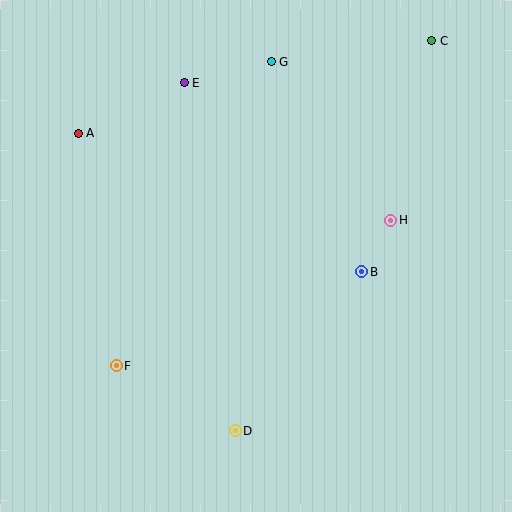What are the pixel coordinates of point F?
Point F is at (116, 366).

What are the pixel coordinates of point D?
Point D is at (235, 431).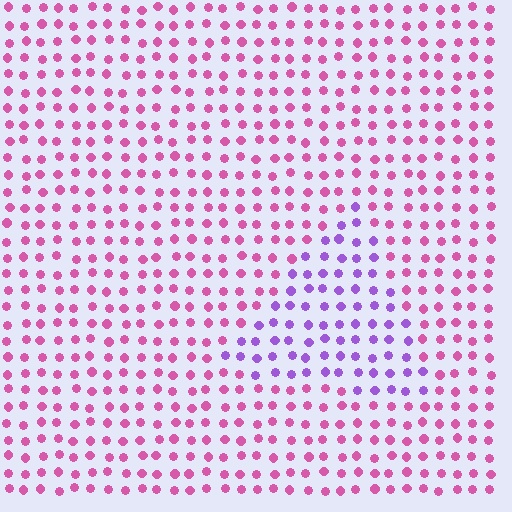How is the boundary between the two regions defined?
The boundary is defined purely by a slight shift in hue (about 49 degrees). Spacing, size, and orientation are identical on both sides.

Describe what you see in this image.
The image is filled with small pink elements in a uniform arrangement. A triangle-shaped region is visible where the elements are tinted to a slightly different hue, forming a subtle color boundary.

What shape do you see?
I see a triangle.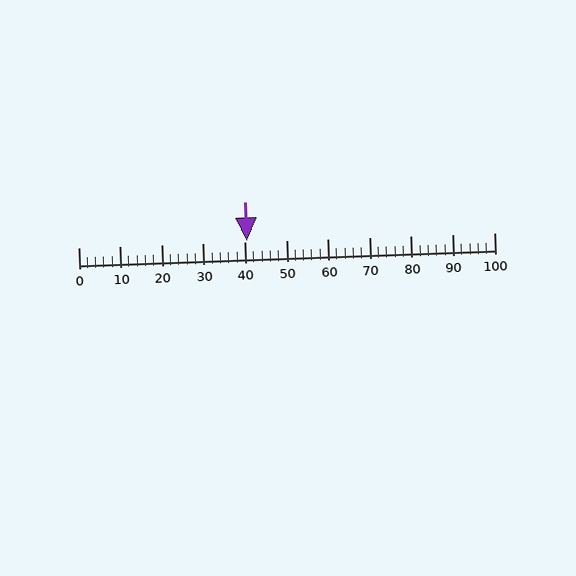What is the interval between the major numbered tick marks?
The major tick marks are spaced 10 units apart.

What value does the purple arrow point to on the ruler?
The purple arrow points to approximately 40.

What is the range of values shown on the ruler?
The ruler shows values from 0 to 100.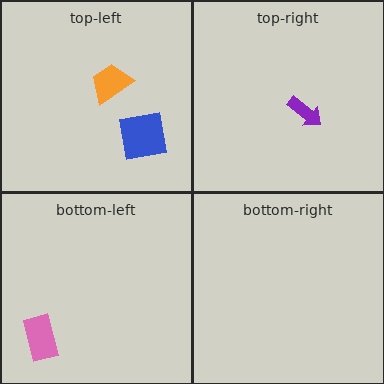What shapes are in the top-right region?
The purple arrow.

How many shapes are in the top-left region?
2.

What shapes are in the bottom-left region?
The pink rectangle.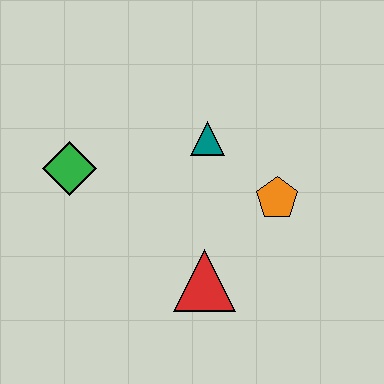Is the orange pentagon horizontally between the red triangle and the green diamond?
No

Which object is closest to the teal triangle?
The orange pentagon is closest to the teal triangle.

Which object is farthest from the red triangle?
The green diamond is farthest from the red triangle.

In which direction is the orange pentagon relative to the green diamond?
The orange pentagon is to the right of the green diamond.